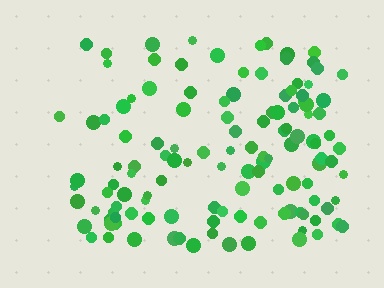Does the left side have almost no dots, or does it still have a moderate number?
Still a moderate number, just noticeably fewer than the right.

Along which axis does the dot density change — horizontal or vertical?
Horizontal.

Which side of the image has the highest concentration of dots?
The right.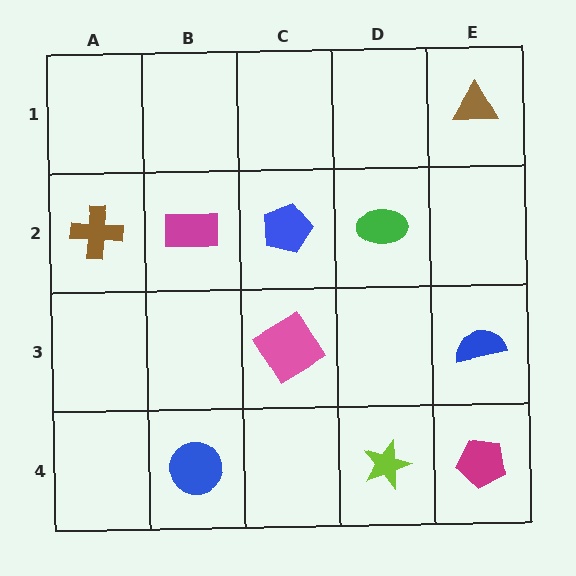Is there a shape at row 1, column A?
No, that cell is empty.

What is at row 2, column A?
A brown cross.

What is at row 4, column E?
A magenta pentagon.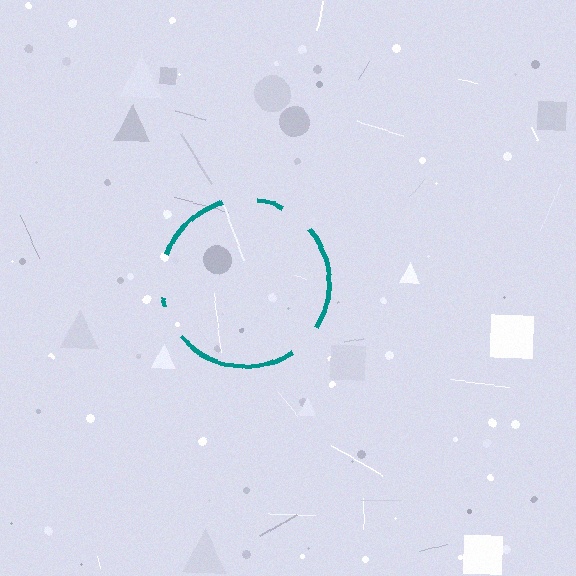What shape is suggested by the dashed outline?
The dashed outline suggests a circle.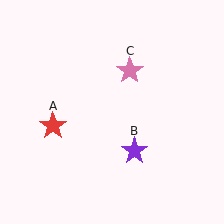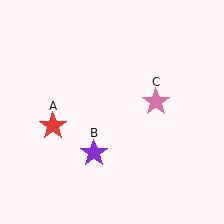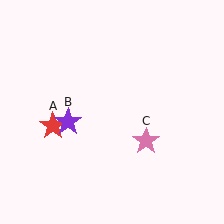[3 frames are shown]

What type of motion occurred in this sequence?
The purple star (object B), pink star (object C) rotated clockwise around the center of the scene.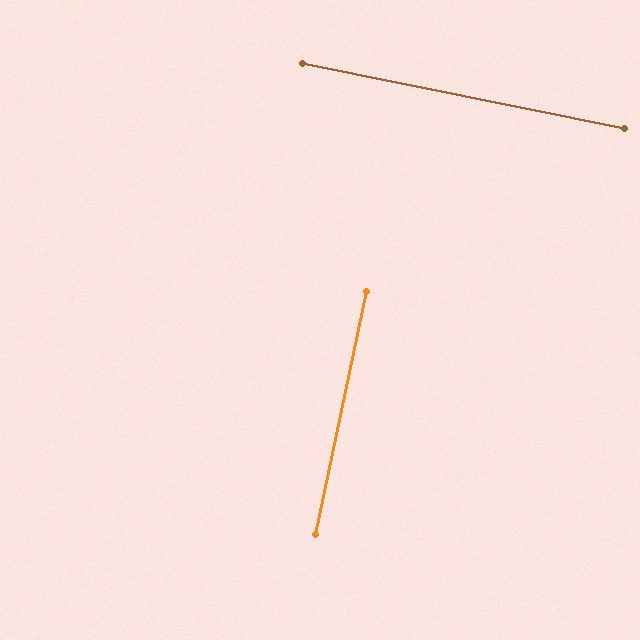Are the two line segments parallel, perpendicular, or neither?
Perpendicular — they meet at approximately 90°.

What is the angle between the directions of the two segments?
Approximately 90 degrees.